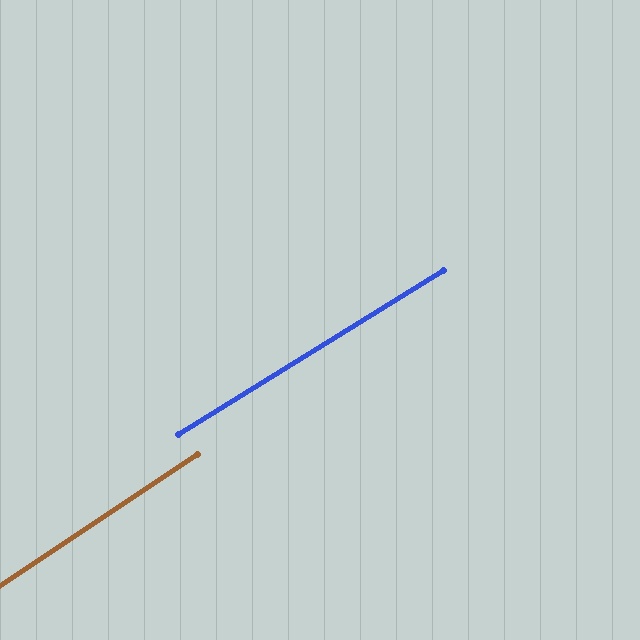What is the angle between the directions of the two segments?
Approximately 2 degrees.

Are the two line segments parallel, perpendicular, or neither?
Parallel — their directions differ by only 1.9°.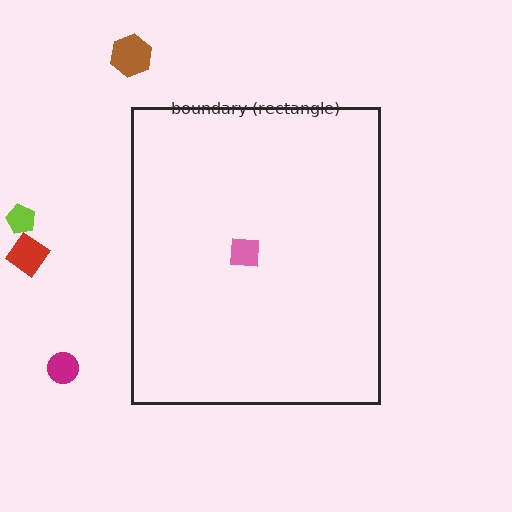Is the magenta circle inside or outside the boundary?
Outside.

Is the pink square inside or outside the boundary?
Inside.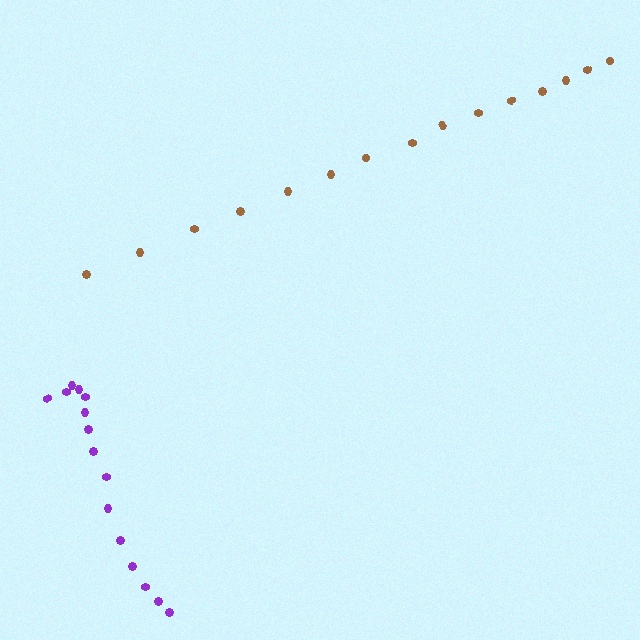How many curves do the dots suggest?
There are 2 distinct paths.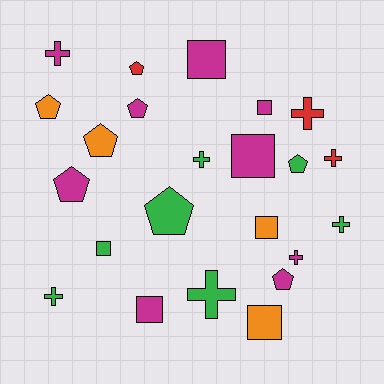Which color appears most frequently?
Magenta, with 9 objects.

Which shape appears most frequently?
Cross, with 8 objects.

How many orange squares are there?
There are 2 orange squares.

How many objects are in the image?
There are 23 objects.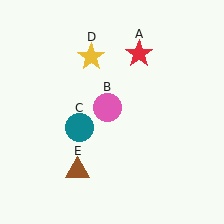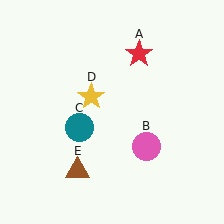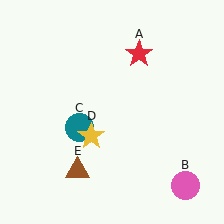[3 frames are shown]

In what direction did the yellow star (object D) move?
The yellow star (object D) moved down.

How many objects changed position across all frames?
2 objects changed position: pink circle (object B), yellow star (object D).